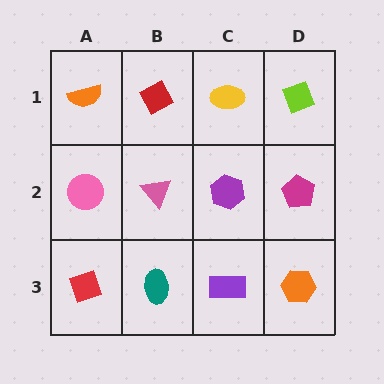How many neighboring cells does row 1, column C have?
3.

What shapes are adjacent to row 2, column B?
A red diamond (row 1, column B), a teal ellipse (row 3, column B), a pink circle (row 2, column A), a purple hexagon (row 2, column C).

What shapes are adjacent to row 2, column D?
A lime diamond (row 1, column D), an orange hexagon (row 3, column D), a purple hexagon (row 2, column C).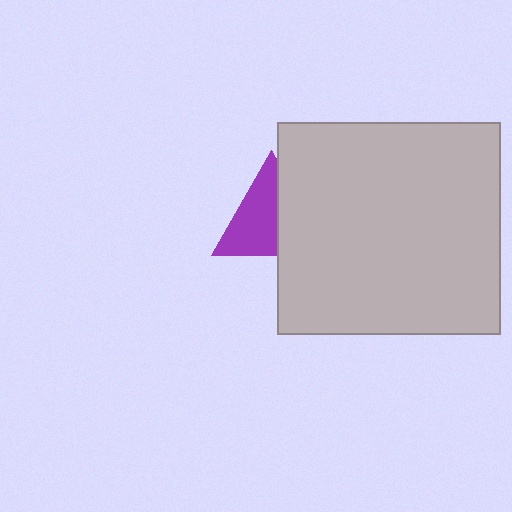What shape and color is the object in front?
The object in front is a light gray rectangle.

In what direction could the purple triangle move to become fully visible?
The purple triangle could move left. That would shift it out from behind the light gray rectangle entirely.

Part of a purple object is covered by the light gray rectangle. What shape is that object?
It is a triangle.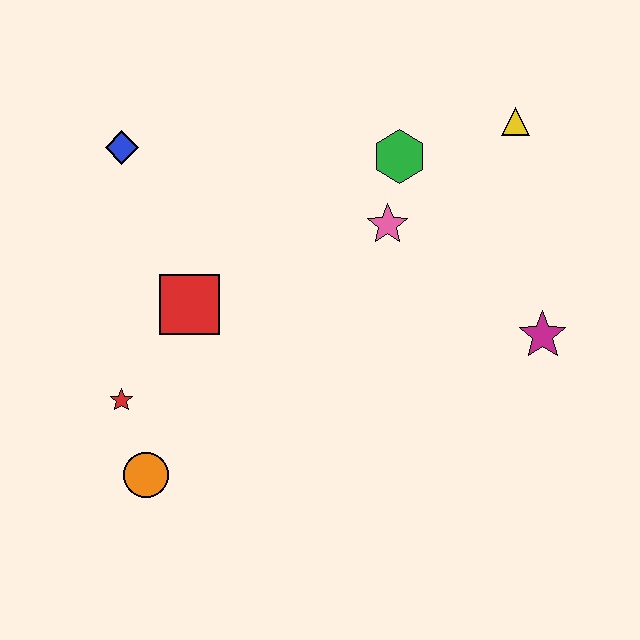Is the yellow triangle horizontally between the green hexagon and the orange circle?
No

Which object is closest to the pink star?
The green hexagon is closest to the pink star.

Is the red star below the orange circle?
No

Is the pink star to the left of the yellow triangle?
Yes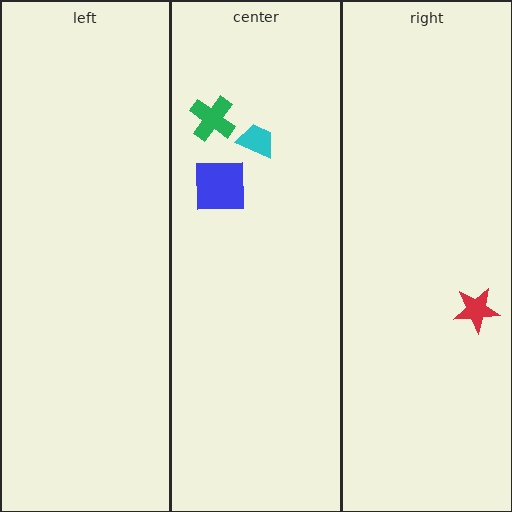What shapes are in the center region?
The cyan trapezoid, the blue square, the green cross.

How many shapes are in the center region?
3.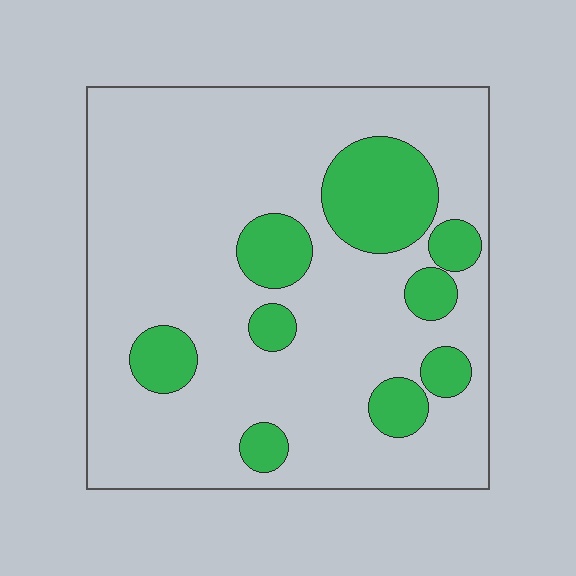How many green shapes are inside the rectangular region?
9.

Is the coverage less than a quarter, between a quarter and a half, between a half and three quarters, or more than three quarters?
Less than a quarter.